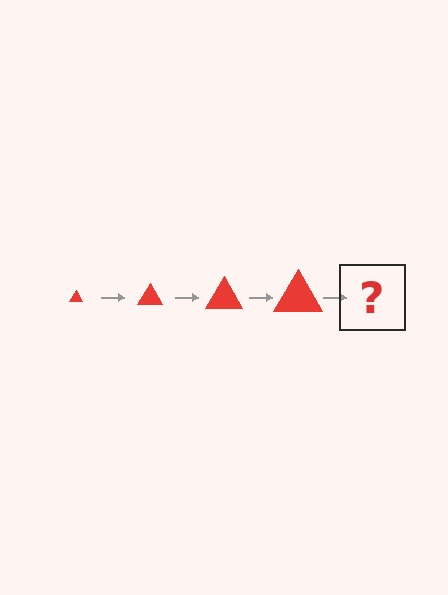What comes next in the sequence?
The next element should be a red triangle, larger than the previous one.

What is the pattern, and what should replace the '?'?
The pattern is that the triangle gets progressively larger each step. The '?' should be a red triangle, larger than the previous one.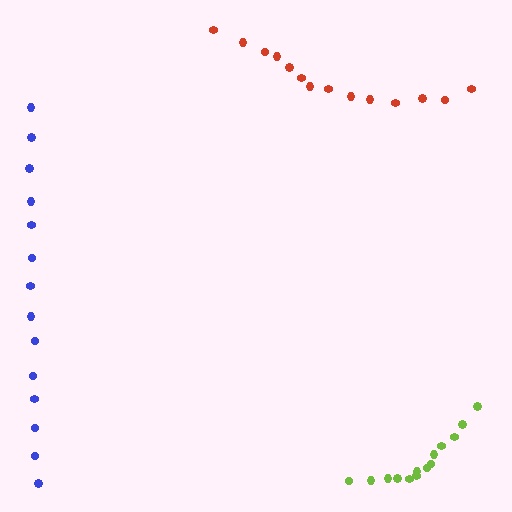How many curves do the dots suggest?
There are 3 distinct paths.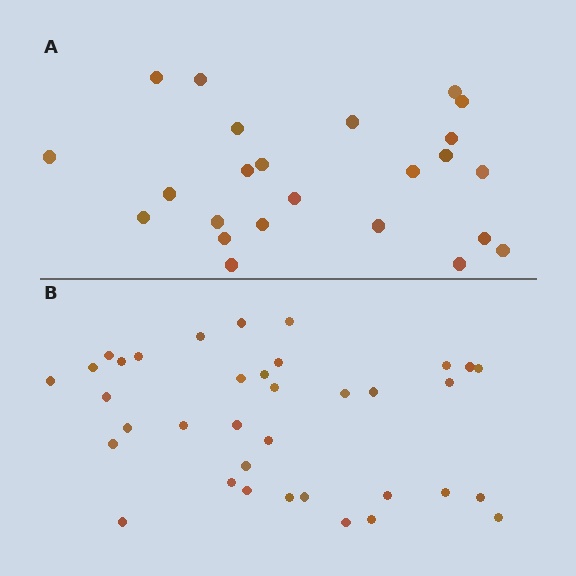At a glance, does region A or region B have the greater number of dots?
Region B (the bottom region) has more dots.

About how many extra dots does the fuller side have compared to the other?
Region B has roughly 12 or so more dots than region A.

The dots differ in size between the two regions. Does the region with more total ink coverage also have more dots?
No. Region A has more total ink coverage because its dots are larger, but region B actually contains more individual dots. Total area can be misleading — the number of items is what matters here.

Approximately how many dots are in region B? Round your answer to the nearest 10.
About 40 dots. (The exact count is 36, which rounds to 40.)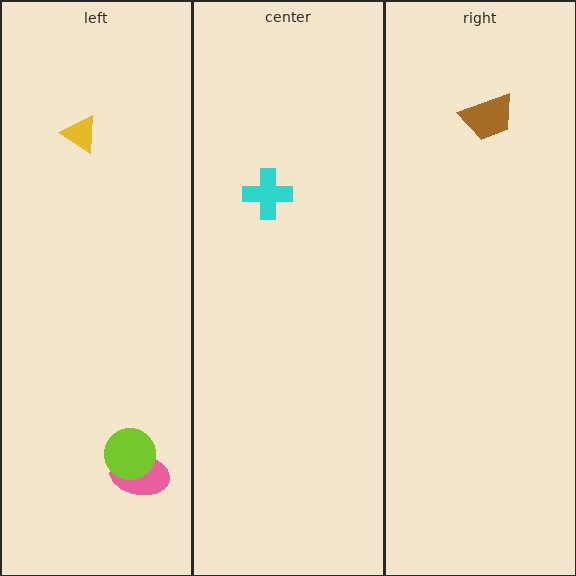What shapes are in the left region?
The pink ellipse, the lime circle, the yellow triangle.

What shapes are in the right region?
The brown trapezoid.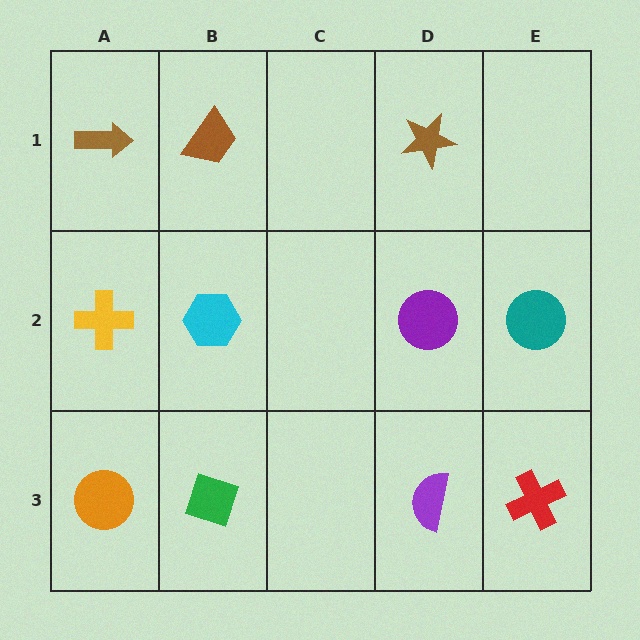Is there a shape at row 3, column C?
No, that cell is empty.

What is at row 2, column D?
A purple circle.